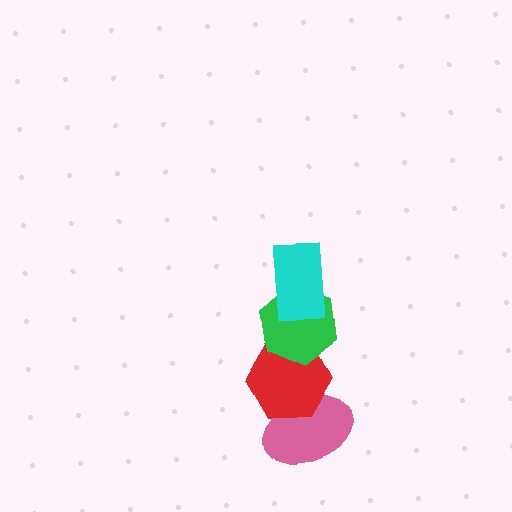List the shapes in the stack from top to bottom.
From top to bottom: the cyan rectangle, the green hexagon, the red hexagon, the pink ellipse.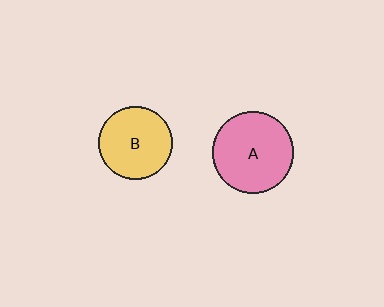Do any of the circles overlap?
No, none of the circles overlap.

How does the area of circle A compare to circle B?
Approximately 1.2 times.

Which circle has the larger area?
Circle A (pink).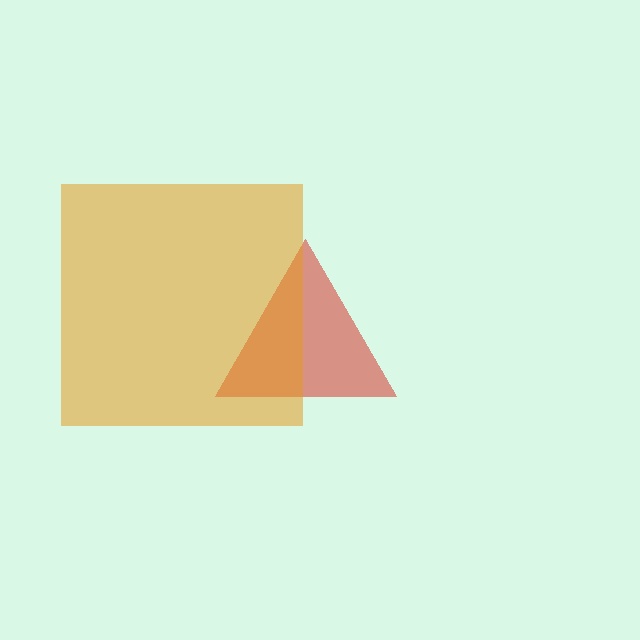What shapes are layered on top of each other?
The layered shapes are: a red triangle, an orange square.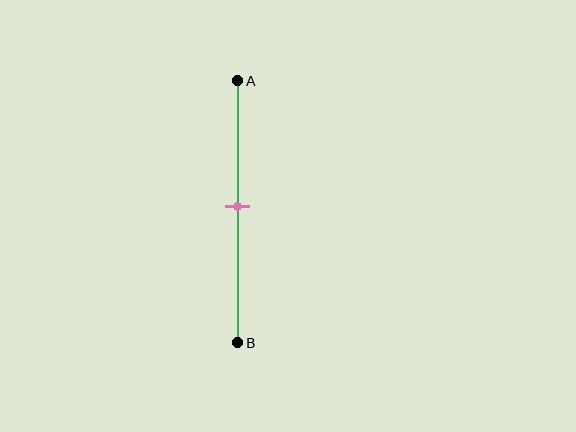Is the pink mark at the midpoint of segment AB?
Yes, the mark is approximately at the midpoint.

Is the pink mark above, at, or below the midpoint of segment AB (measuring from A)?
The pink mark is approximately at the midpoint of segment AB.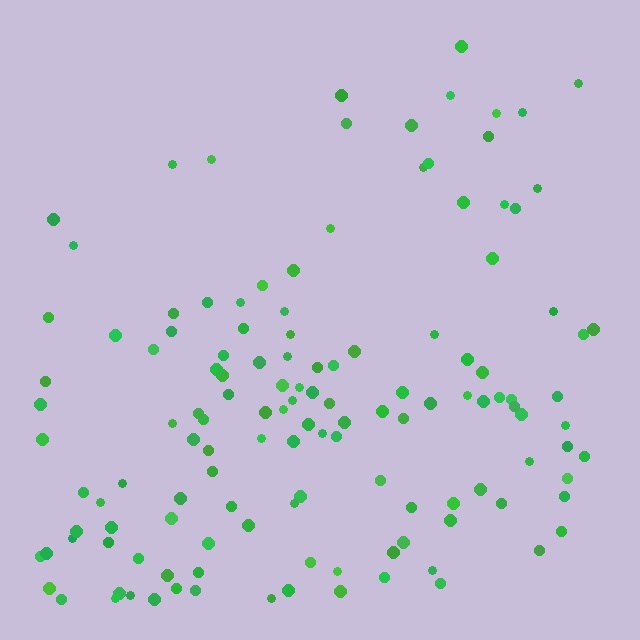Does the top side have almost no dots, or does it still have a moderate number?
Still a moderate number, just noticeably fewer than the bottom.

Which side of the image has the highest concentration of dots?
The bottom.